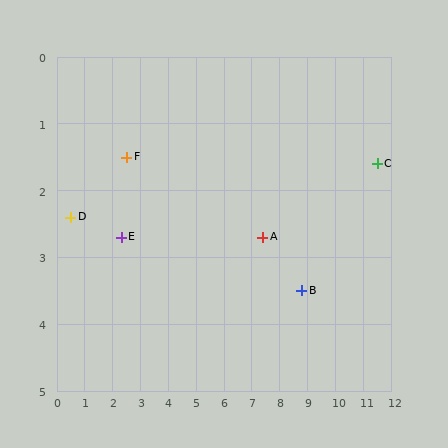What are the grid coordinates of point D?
Point D is at approximately (0.5, 2.4).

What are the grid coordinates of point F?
Point F is at approximately (2.5, 1.5).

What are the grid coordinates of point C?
Point C is at approximately (11.5, 1.6).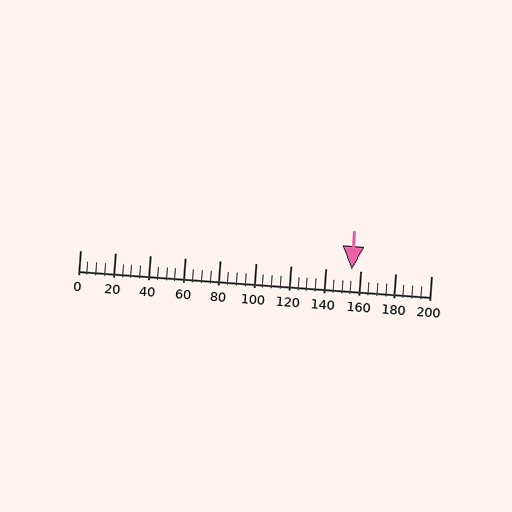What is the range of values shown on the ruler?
The ruler shows values from 0 to 200.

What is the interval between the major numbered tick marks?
The major tick marks are spaced 20 units apart.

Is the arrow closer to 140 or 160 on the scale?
The arrow is closer to 160.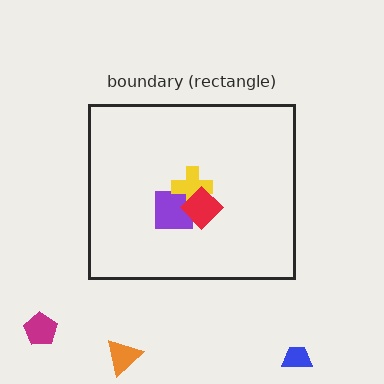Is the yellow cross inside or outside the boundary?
Inside.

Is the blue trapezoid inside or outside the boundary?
Outside.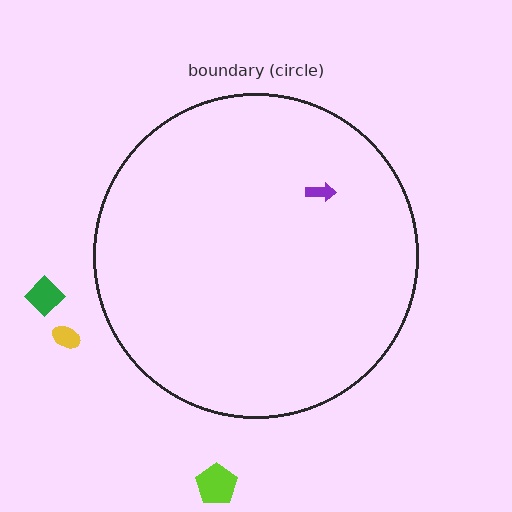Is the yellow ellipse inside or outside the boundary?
Outside.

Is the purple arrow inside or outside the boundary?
Inside.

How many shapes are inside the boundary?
1 inside, 3 outside.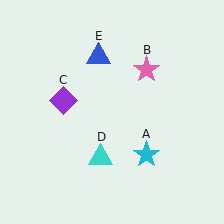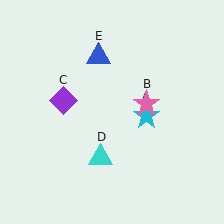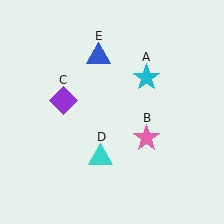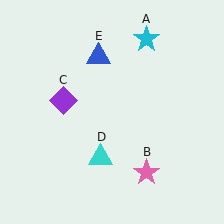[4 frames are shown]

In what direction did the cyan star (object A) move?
The cyan star (object A) moved up.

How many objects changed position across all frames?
2 objects changed position: cyan star (object A), pink star (object B).